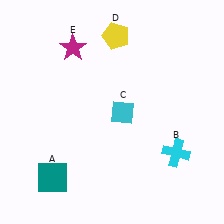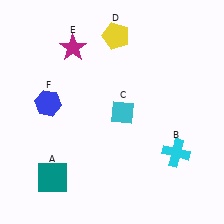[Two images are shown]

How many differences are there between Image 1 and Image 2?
There is 1 difference between the two images.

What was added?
A blue hexagon (F) was added in Image 2.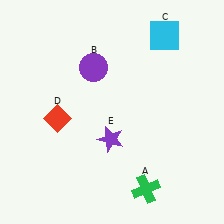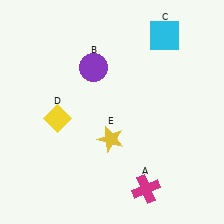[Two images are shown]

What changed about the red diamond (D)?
In Image 1, D is red. In Image 2, it changed to yellow.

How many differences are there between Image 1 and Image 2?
There are 3 differences between the two images.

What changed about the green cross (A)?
In Image 1, A is green. In Image 2, it changed to magenta.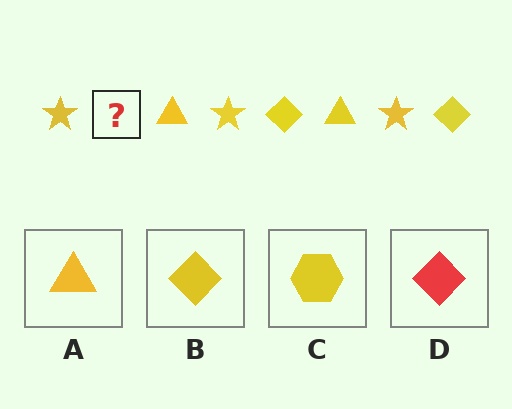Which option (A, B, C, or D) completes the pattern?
B.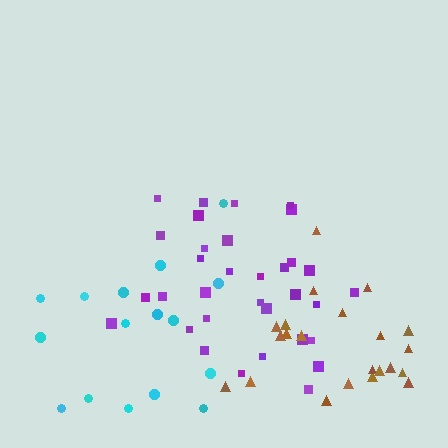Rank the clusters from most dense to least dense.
brown, purple, cyan.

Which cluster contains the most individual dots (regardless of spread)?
Purple (33).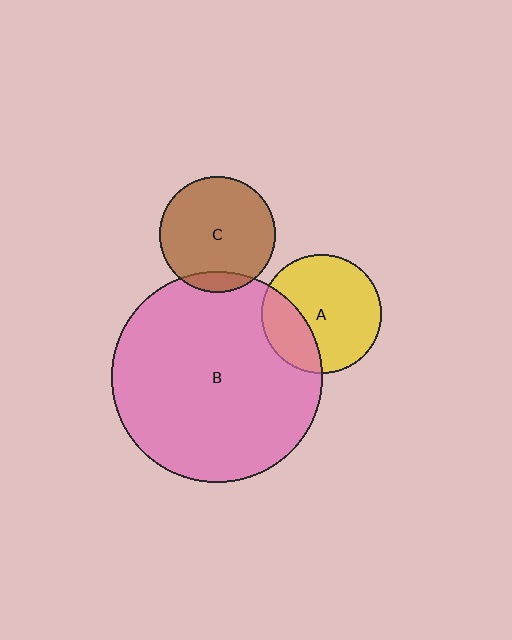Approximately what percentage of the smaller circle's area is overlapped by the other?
Approximately 30%.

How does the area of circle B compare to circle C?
Approximately 3.3 times.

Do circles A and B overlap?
Yes.